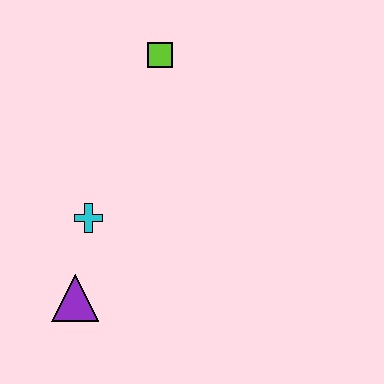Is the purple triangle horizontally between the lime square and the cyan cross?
No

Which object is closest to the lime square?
The cyan cross is closest to the lime square.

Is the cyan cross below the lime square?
Yes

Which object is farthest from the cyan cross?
The lime square is farthest from the cyan cross.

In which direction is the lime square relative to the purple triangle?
The lime square is above the purple triangle.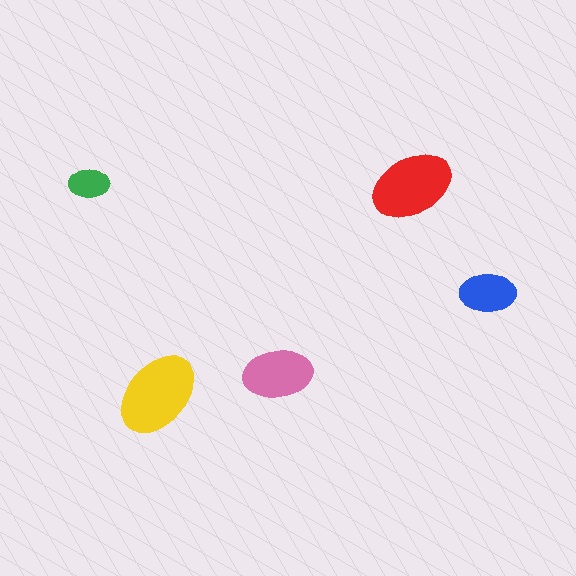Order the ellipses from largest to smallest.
the yellow one, the red one, the pink one, the blue one, the green one.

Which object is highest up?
The green ellipse is topmost.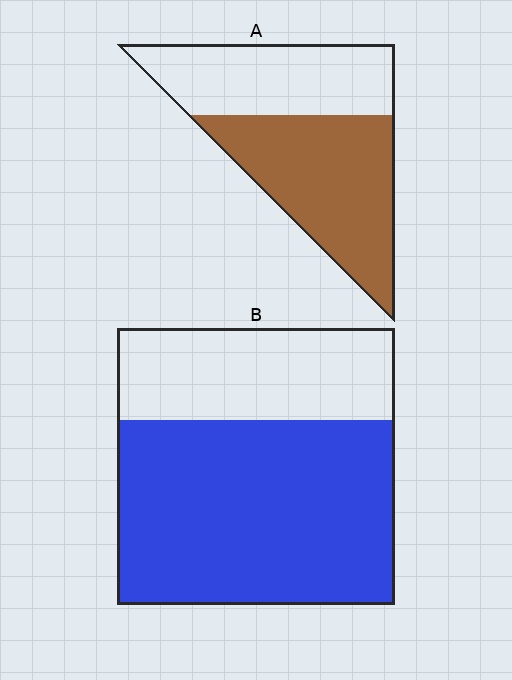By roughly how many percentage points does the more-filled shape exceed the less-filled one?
By roughly 10 percentage points (B over A).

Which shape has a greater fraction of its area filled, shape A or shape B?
Shape B.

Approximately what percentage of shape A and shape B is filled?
A is approximately 55% and B is approximately 65%.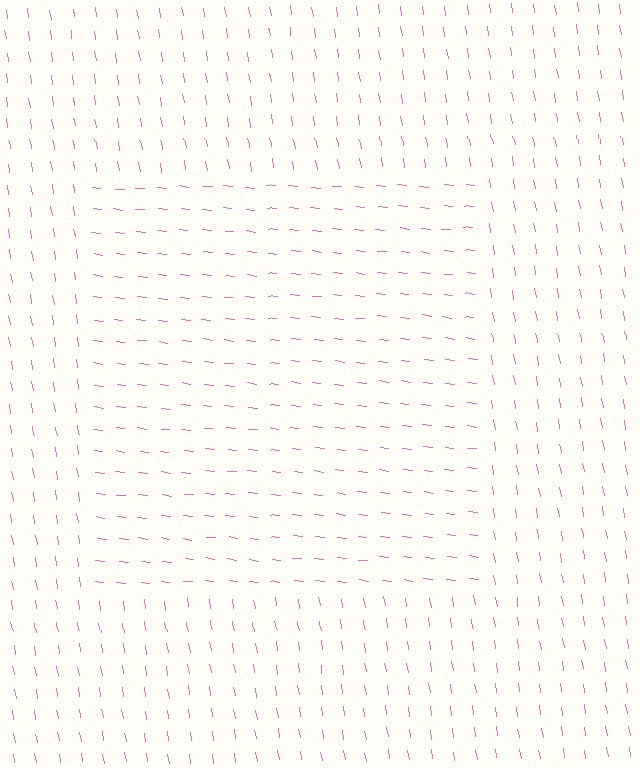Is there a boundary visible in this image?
Yes, there is a texture boundary formed by a change in line orientation.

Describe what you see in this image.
The image is filled with small pink line segments. A rectangle region in the image has lines oriented differently from the surrounding lines, creating a visible texture boundary.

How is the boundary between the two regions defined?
The boundary is defined purely by a change in line orientation (approximately 74 degrees difference). All lines are the same color and thickness.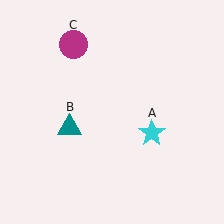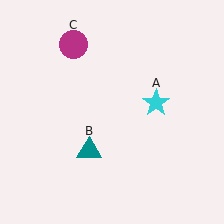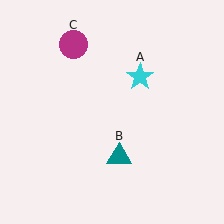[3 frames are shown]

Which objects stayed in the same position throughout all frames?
Magenta circle (object C) remained stationary.